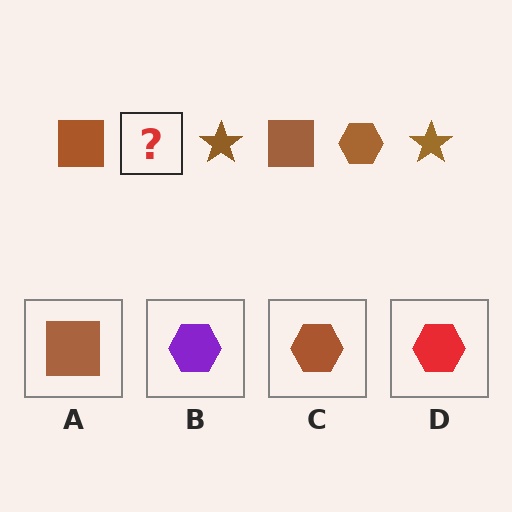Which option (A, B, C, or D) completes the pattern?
C.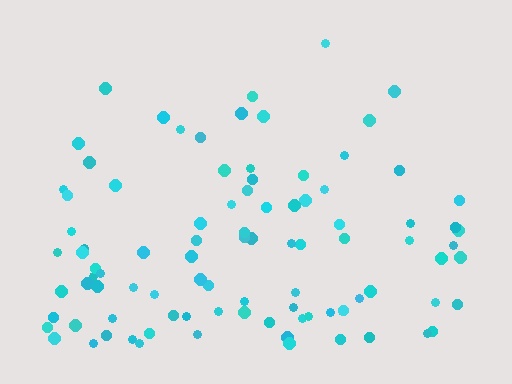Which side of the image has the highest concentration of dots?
The bottom.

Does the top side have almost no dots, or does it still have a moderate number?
Still a moderate number, just noticeably fewer than the bottom.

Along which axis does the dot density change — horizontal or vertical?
Vertical.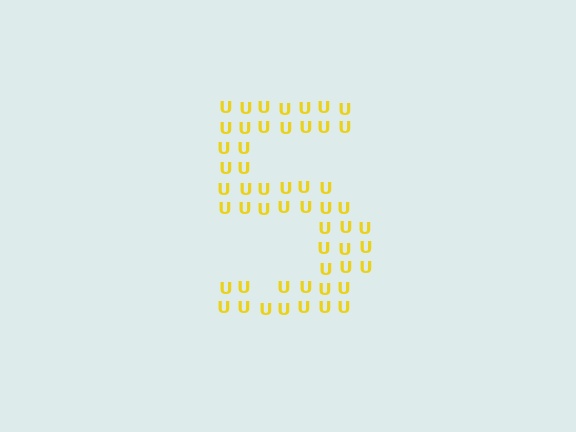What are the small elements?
The small elements are letter U's.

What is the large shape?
The large shape is the digit 5.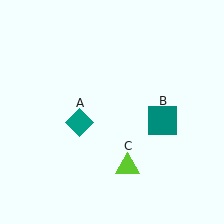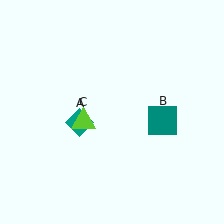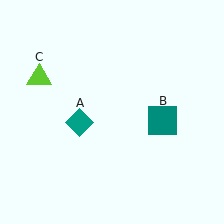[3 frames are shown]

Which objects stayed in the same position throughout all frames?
Teal diamond (object A) and teal square (object B) remained stationary.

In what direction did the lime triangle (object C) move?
The lime triangle (object C) moved up and to the left.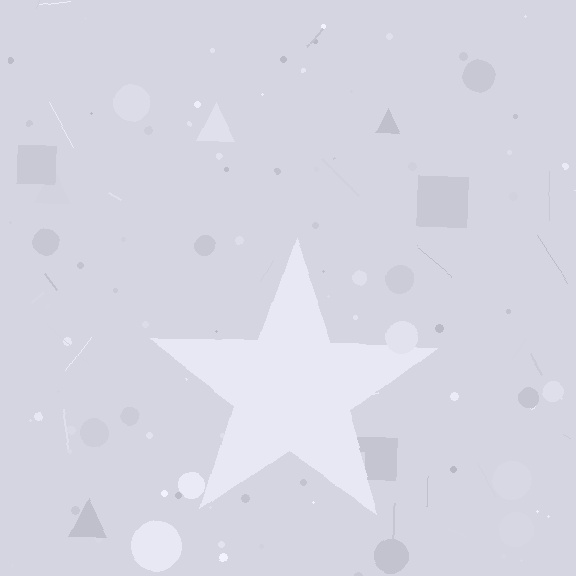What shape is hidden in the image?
A star is hidden in the image.